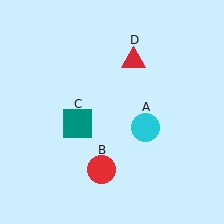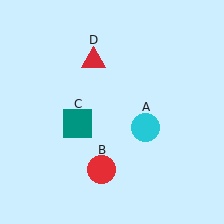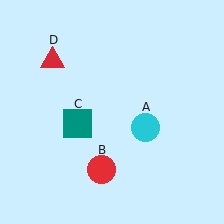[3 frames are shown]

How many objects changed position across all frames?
1 object changed position: red triangle (object D).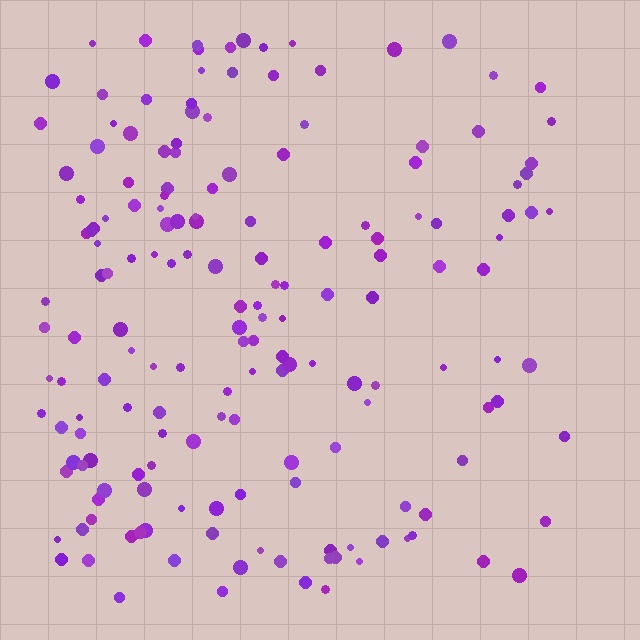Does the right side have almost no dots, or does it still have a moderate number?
Still a moderate number, just noticeably fewer than the left.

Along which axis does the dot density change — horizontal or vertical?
Horizontal.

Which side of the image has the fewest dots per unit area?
The right.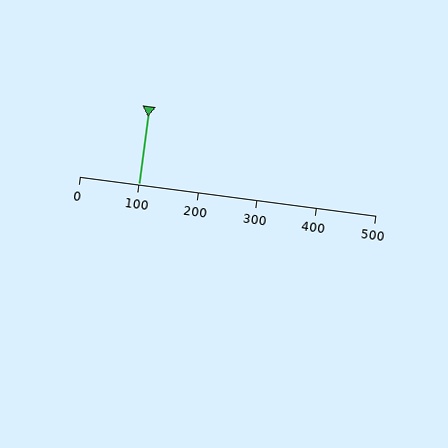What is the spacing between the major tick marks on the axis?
The major ticks are spaced 100 apart.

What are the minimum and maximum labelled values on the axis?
The axis runs from 0 to 500.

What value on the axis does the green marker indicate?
The marker indicates approximately 100.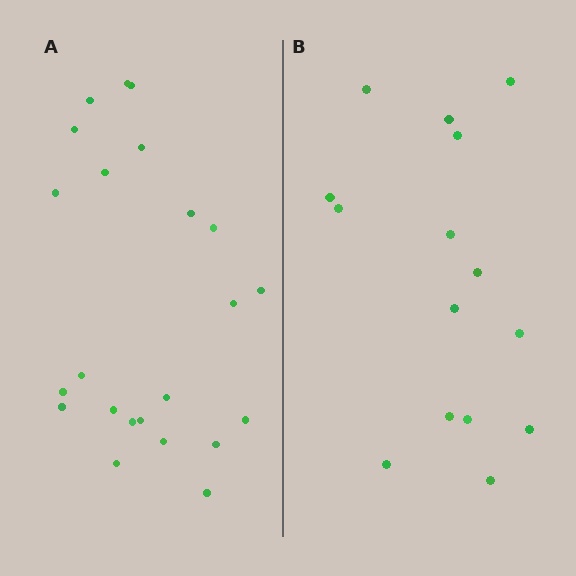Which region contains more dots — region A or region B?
Region A (the left region) has more dots.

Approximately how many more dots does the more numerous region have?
Region A has roughly 8 or so more dots than region B.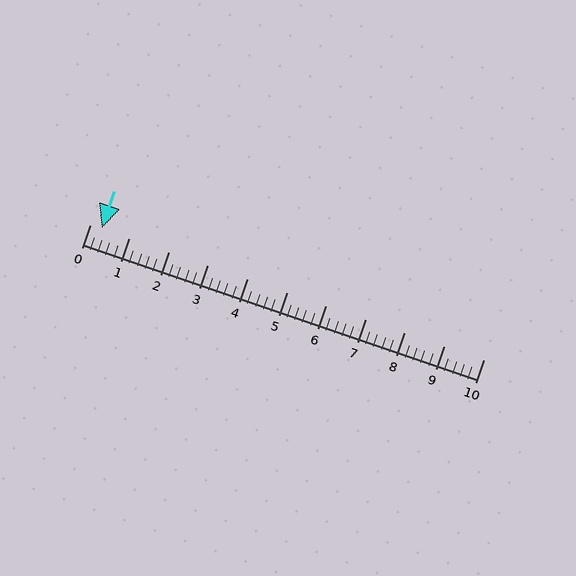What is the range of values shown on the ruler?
The ruler shows values from 0 to 10.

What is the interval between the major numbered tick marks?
The major tick marks are spaced 1 units apart.